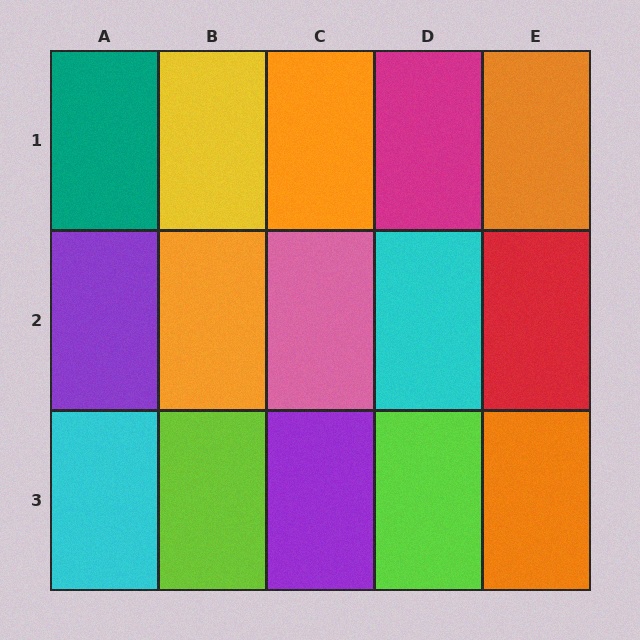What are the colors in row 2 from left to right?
Purple, orange, pink, cyan, red.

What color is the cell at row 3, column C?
Purple.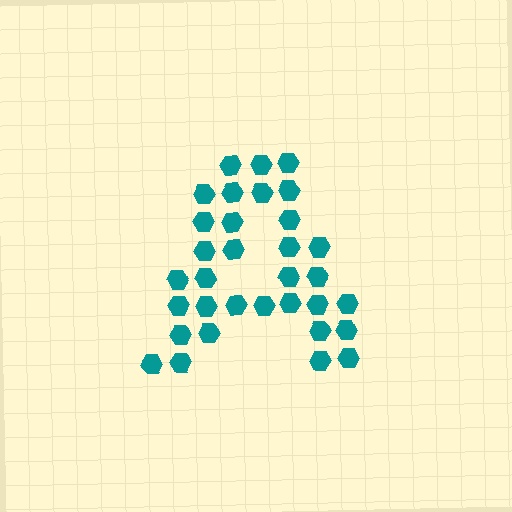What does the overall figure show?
The overall figure shows the letter A.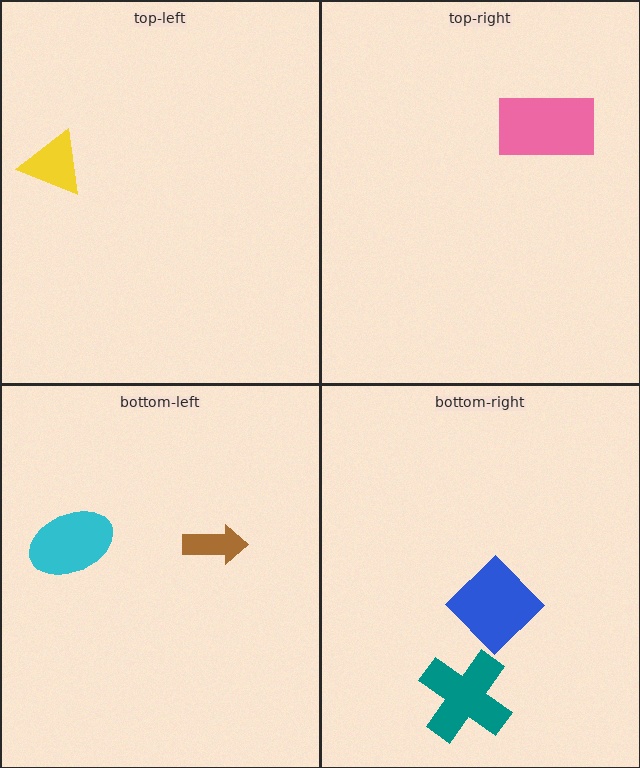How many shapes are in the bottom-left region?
2.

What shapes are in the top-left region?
The yellow triangle.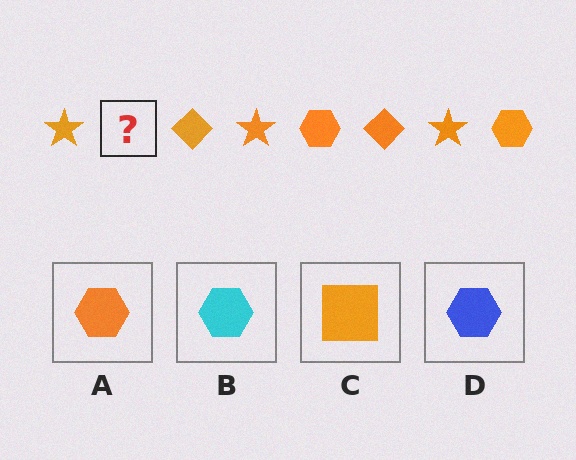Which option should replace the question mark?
Option A.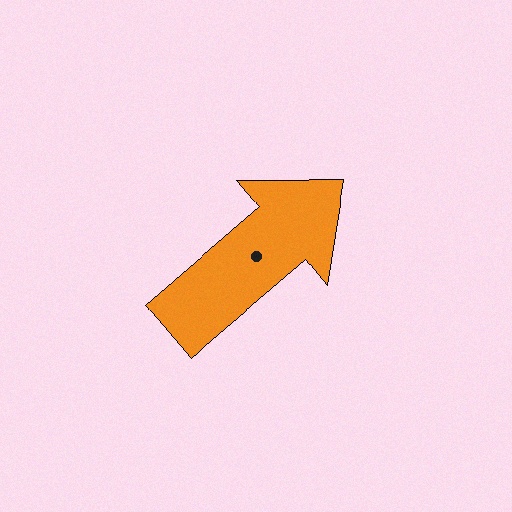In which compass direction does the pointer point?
Northeast.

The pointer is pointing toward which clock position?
Roughly 2 o'clock.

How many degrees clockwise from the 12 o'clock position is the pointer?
Approximately 50 degrees.